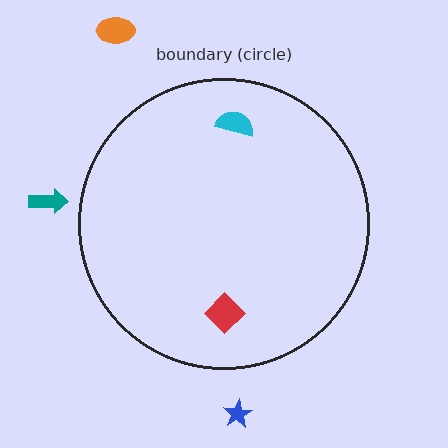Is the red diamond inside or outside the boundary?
Inside.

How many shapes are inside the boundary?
2 inside, 3 outside.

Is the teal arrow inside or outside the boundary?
Outside.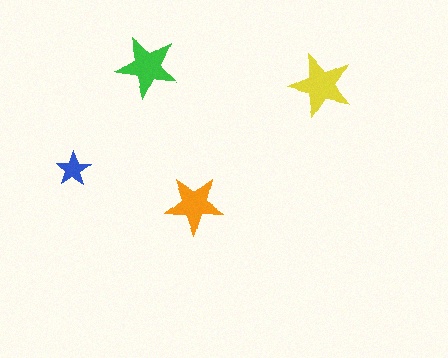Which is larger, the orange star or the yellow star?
The yellow one.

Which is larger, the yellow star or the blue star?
The yellow one.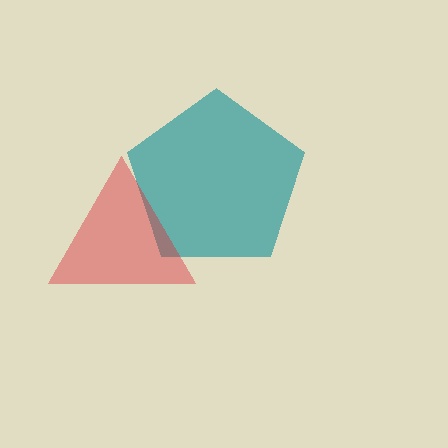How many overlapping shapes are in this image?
There are 2 overlapping shapes in the image.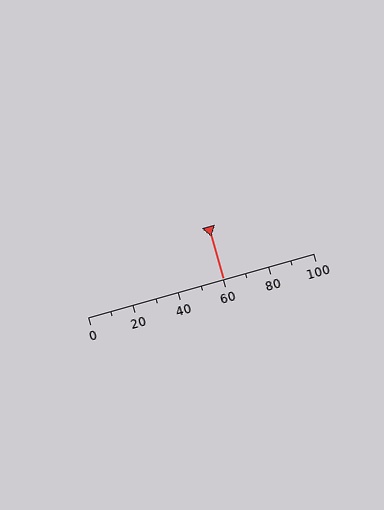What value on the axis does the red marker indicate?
The marker indicates approximately 60.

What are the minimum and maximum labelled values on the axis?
The axis runs from 0 to 100.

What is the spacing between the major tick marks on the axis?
The major ticks are spaced 20 apart.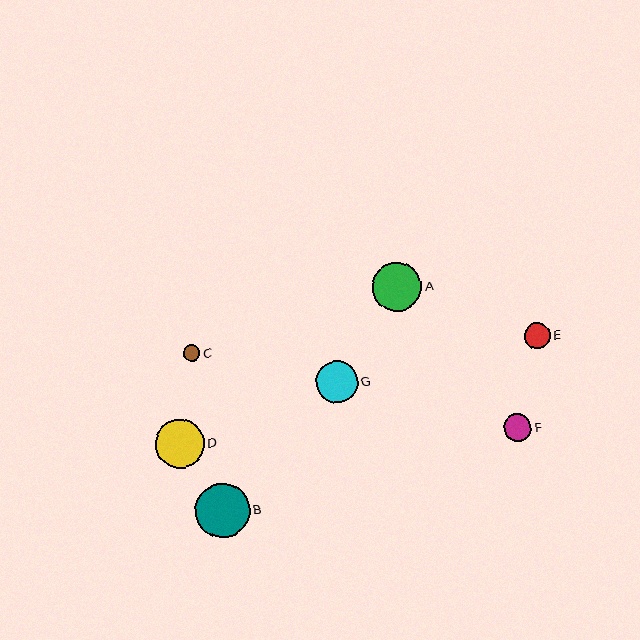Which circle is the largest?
Circle B is the largest with a size of approximately 54 pixels.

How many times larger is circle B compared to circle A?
Circle B is approximately 1.1 times the size of circle A.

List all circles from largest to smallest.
From largest to smallest: B, A, D, G, F, E, C.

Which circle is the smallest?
Circle C is the smallest with a size of approximately 17 pixels.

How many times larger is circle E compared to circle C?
Circle E is approximately 1.6 times the size of circle C.